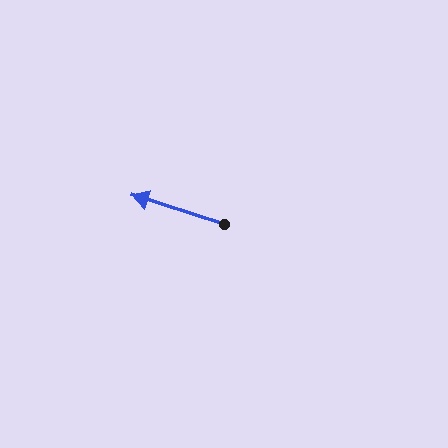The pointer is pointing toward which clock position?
Roughly 10 o'clock.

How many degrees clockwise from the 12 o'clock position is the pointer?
Approximately 288 degrees.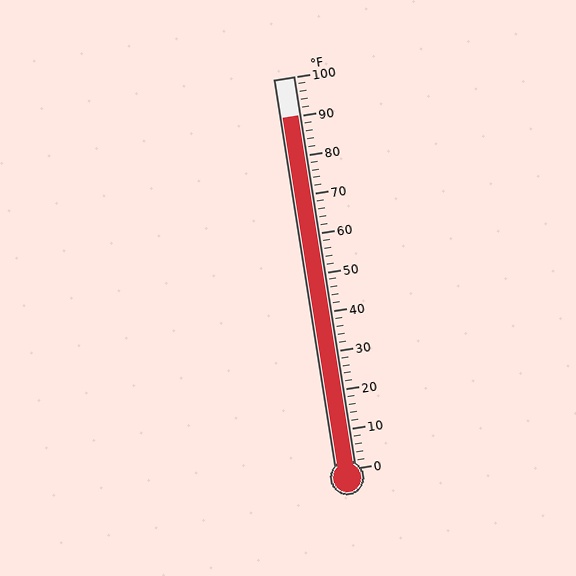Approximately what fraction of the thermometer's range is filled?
The thermometer is filled to approximately 90% of its range.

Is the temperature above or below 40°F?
The temperature is above 40°F.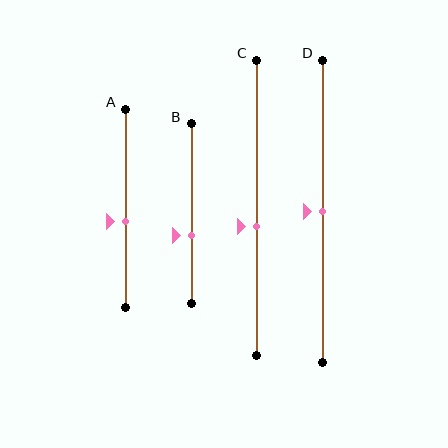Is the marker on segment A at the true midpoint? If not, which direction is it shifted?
No, the marker on segment A is shifted downward by about 7% of the segment length.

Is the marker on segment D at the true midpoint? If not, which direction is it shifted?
Yes, the marker on segment D is at the true midpoint.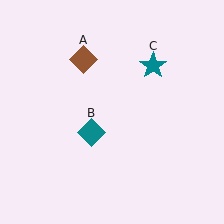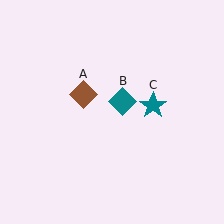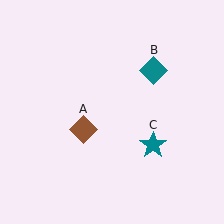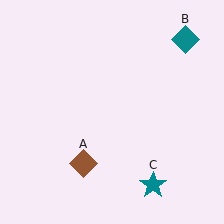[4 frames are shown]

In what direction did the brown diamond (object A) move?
The brown diamond (object A) moved down.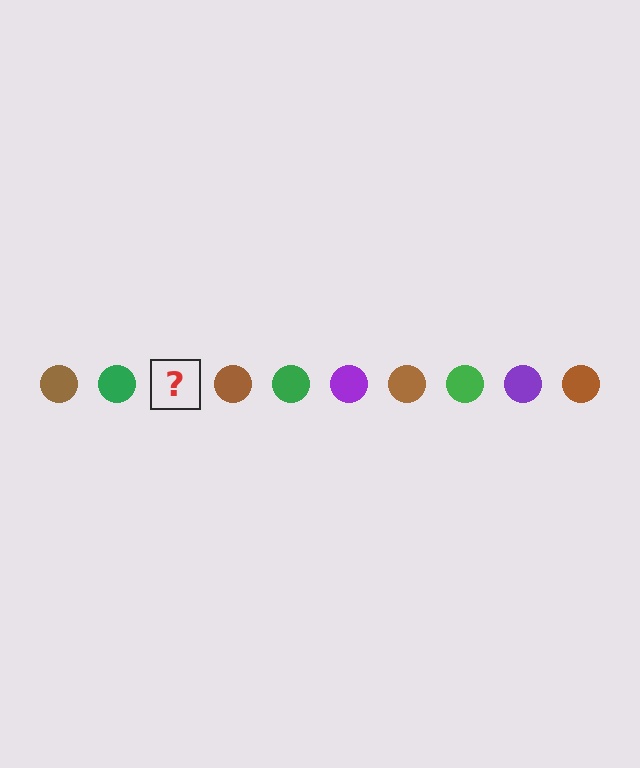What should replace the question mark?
The question mark should be replaced with a purple circle.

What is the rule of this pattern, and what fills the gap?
The rule is that the pattern cycles through brown, green, purple circles. The gap should be filled with a purple circle.